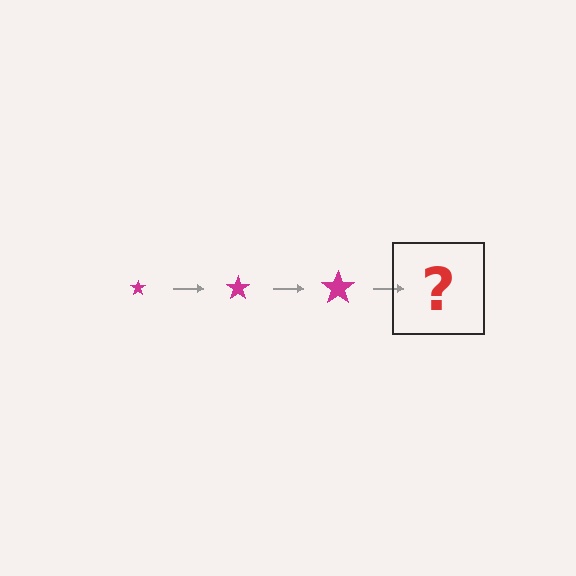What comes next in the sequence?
The next element should be a magenta star, larger than the previous one.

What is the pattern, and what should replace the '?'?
The pattern is that the star gets progressively larger each step. The '?' should be a magenta star, larger than the previous one.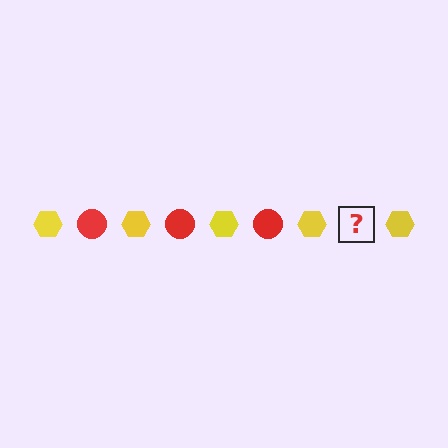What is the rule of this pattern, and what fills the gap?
The rule is that the pattern alternates between yellow hexagon and red circle. The gap should be filled with a red circle.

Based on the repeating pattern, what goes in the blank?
The blank should be a red circle.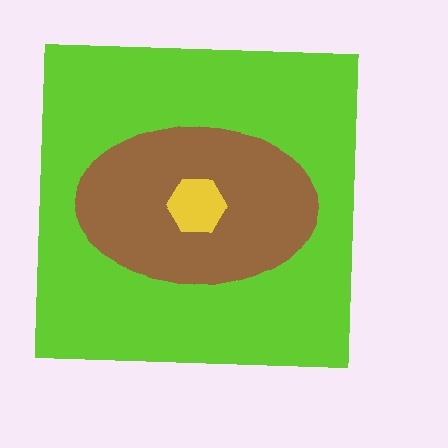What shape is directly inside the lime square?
The brown ellipse.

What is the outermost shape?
The lime square.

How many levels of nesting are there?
3.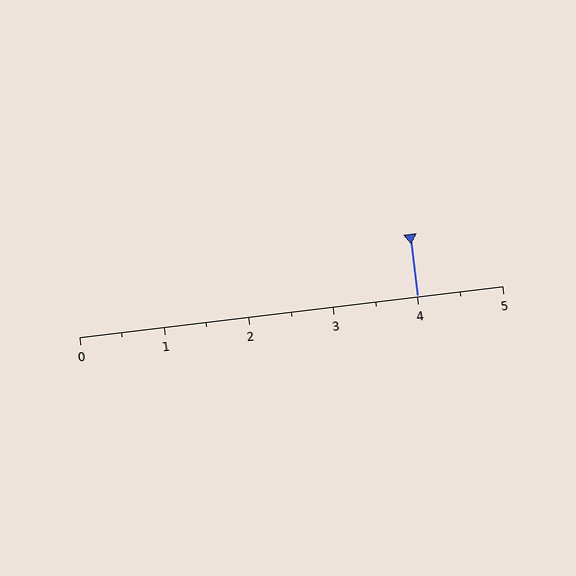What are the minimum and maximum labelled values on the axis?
The axis runs from 0 to 5.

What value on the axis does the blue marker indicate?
The marker indicates approximately 4.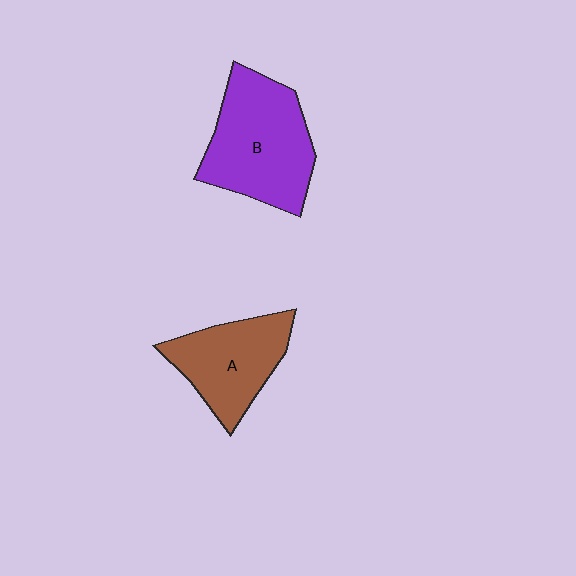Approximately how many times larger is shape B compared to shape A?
Approximately 1.3 times.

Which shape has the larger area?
Shape B (purple).